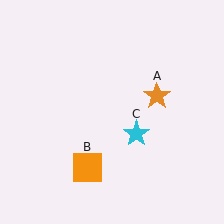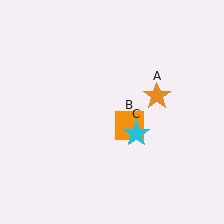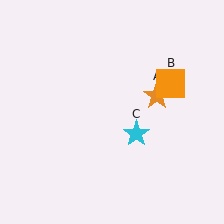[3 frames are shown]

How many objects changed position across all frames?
1 object changed position: orange square (object B).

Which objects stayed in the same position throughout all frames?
Orange star (object A) and cyan star (object C) remained stationary.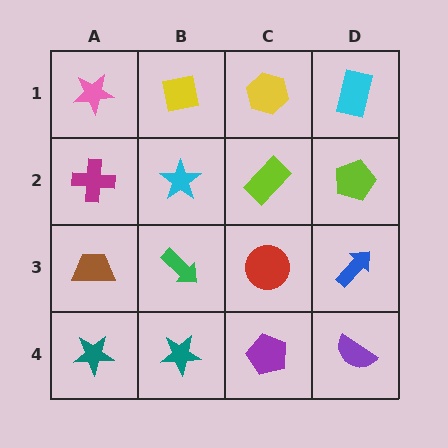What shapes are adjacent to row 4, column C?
A red circle (row 3, column C), a teal star (row 4, column B), a purple semicircle (row 4, column D).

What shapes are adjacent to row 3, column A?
A magenta cross (row 2, column A), a teal star (row 4, column A), a green arrow (row 3, column B).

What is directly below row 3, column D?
A purple semicircle.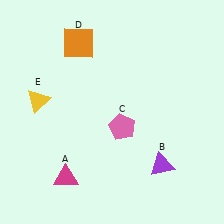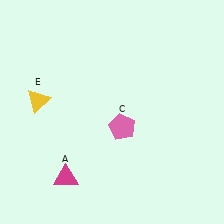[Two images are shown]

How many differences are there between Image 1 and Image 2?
There are 2 differences between the two images.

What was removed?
The orange square (D), the purple triangle (B) were removed in Image 2.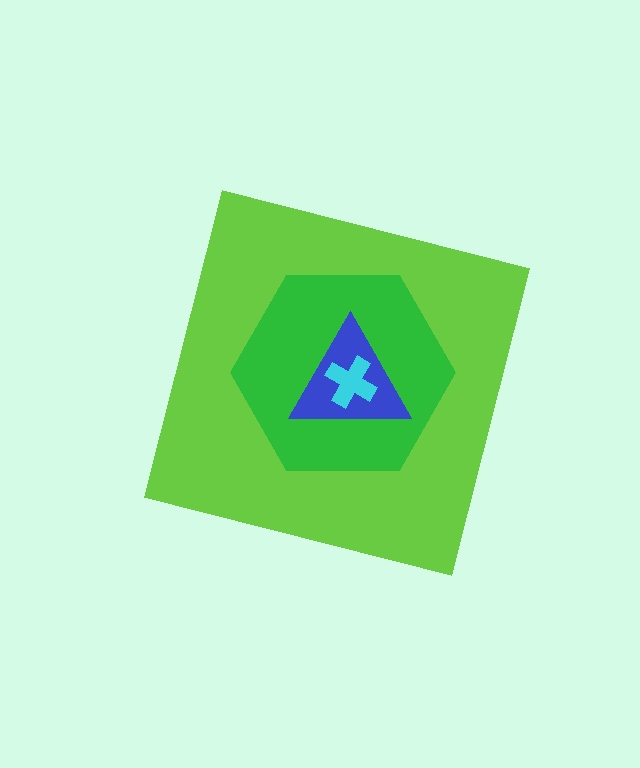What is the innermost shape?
The cyan cross.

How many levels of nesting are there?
4.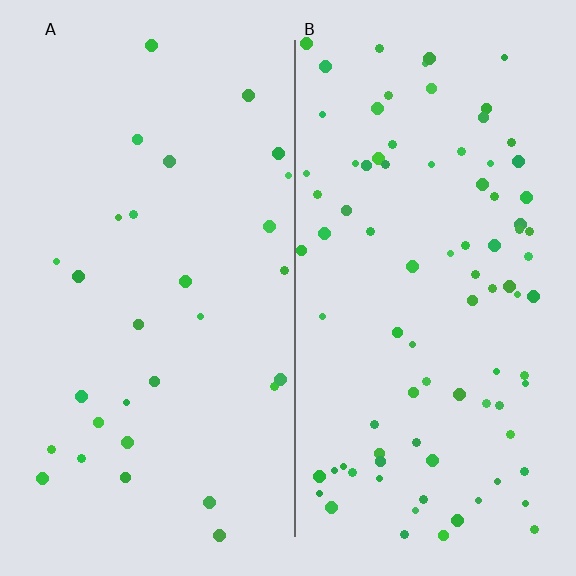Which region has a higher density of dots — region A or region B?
B (the right).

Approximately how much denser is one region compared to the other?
Approximately 3.0× — region B over region A.